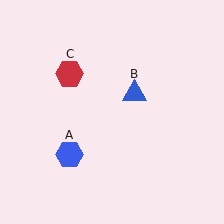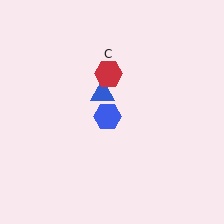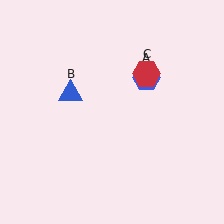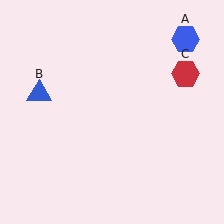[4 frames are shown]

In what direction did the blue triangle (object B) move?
The blue triangle (object B) moved left.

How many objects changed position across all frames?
3 objects changed position: blue hexagon (object A), blue triangle (object B), red hexagon (object C).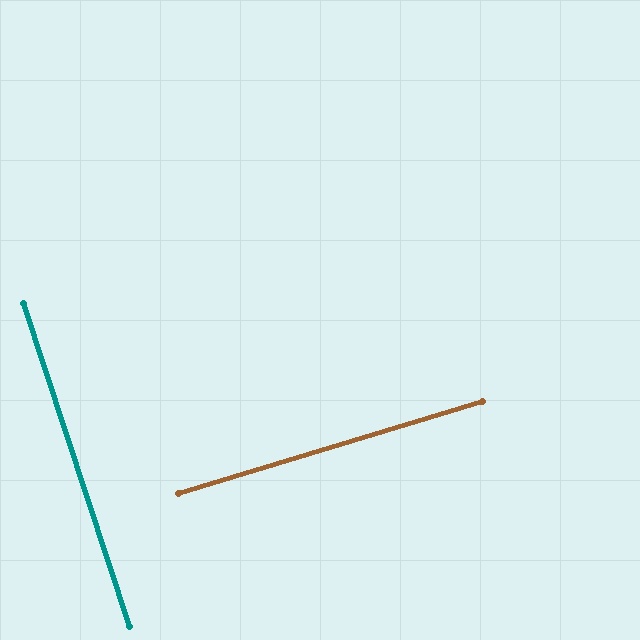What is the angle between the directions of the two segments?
Approximately 89 degrees.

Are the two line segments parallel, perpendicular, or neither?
Perpendicular — they meet at approximately 89°.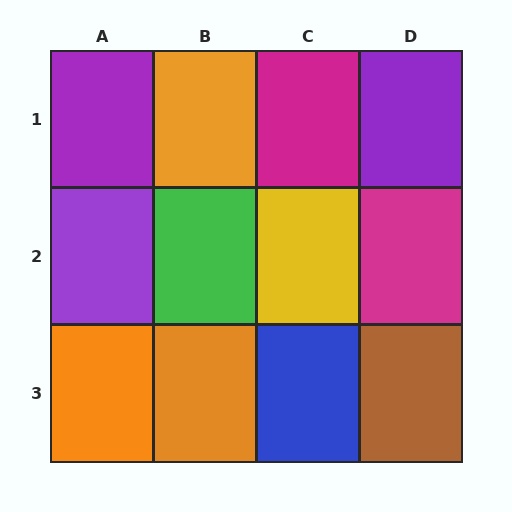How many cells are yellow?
1 cell is yellow.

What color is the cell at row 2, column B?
Green.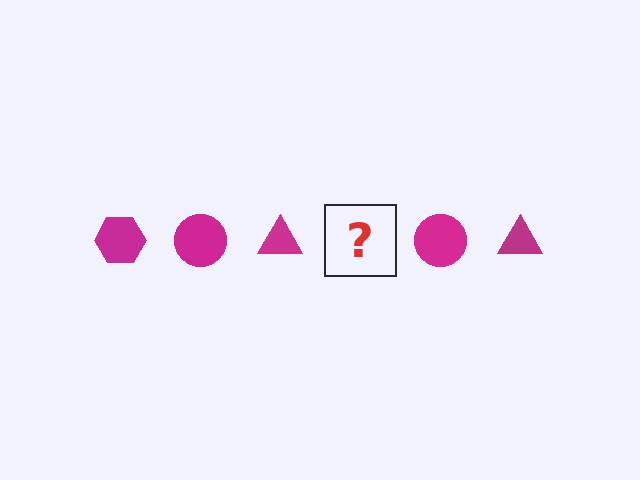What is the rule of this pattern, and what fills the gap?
The rule is that the pattern cycles through hexagon, circle, triangle shapes in magenta. The gap should be filled with a magenta hexagon.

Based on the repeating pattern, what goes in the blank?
The blank should be a magenta hexagon.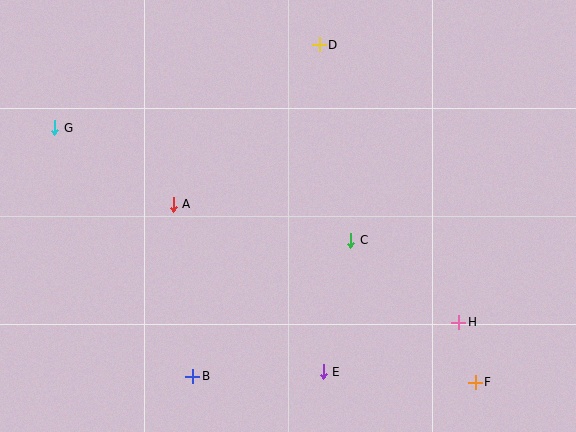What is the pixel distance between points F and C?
The distance between F and C is 189 pixels.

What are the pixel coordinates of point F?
Point F is at (475, 382).